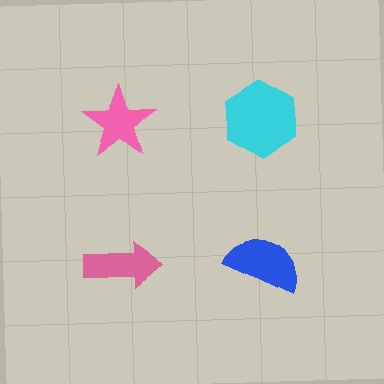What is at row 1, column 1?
A pink star.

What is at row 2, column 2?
A blue semicircle.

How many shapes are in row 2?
2 shapes.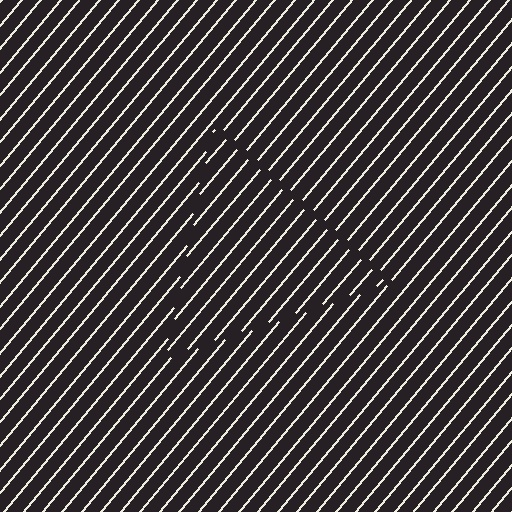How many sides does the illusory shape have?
3 sides — the line-ends trace a triangle.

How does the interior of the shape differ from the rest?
The interior of the shape contains the same grating, shifted by half a period — the contour is defined by the phase discontinuity where line-ends from the inner and outer gratings abut.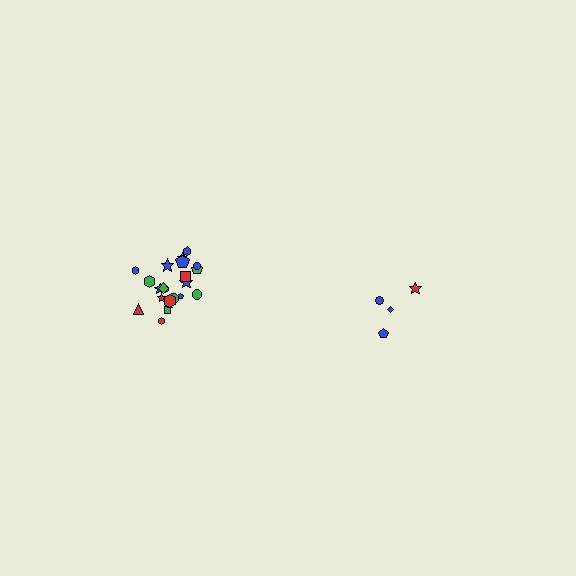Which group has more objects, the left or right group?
The left group.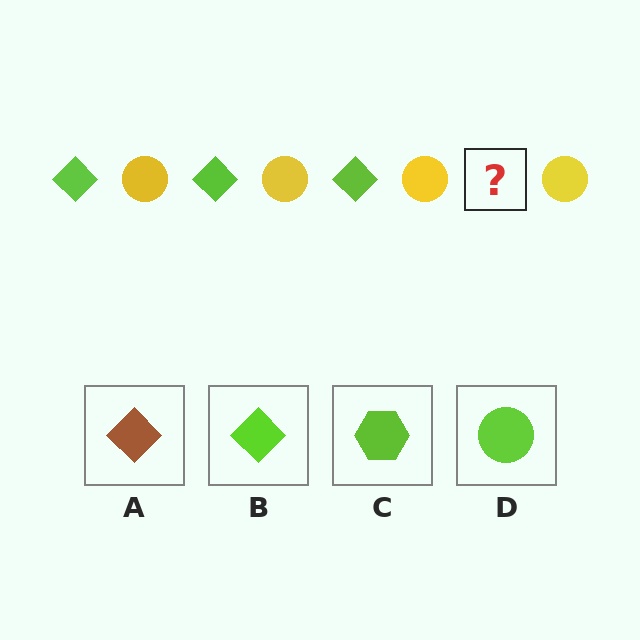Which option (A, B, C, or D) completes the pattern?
B.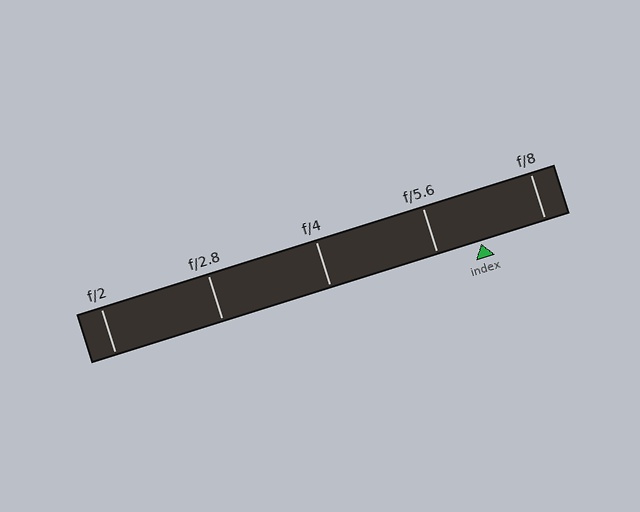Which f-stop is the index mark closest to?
The index mark is closest to f/5.6.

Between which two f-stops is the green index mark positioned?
The index mark is between f/5.6 and f/8.